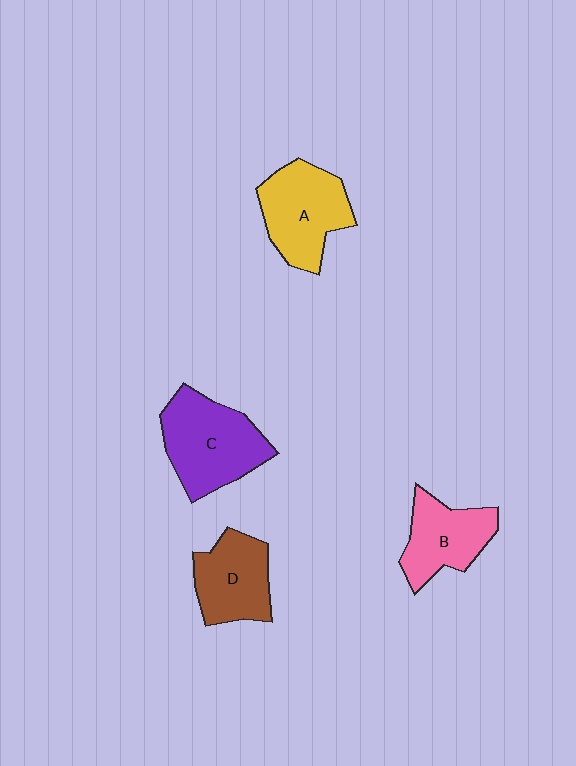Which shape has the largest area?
Shape C (purple).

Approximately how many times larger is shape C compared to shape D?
Approximately 1.3 times.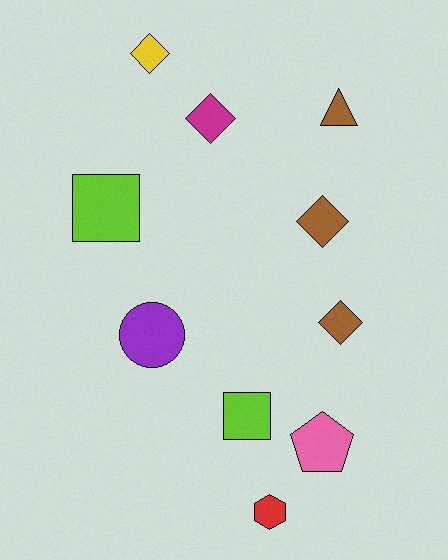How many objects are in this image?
There are 10 objects.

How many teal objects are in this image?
There are no teal objects.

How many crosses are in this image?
There are no crosses.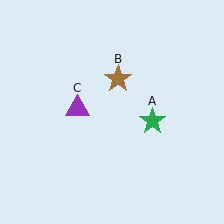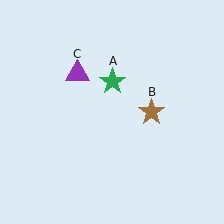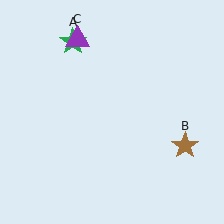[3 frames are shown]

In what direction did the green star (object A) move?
The green star (object A) moved up and to the left.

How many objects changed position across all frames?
3 objects changed position: green star (object A), brown star (object B), purple triangle (object C).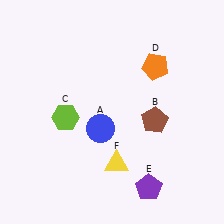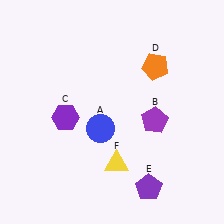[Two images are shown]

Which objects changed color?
B changed from brown to purple. C changed from lime to purple.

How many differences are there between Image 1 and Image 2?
There are 2 differences between the two images.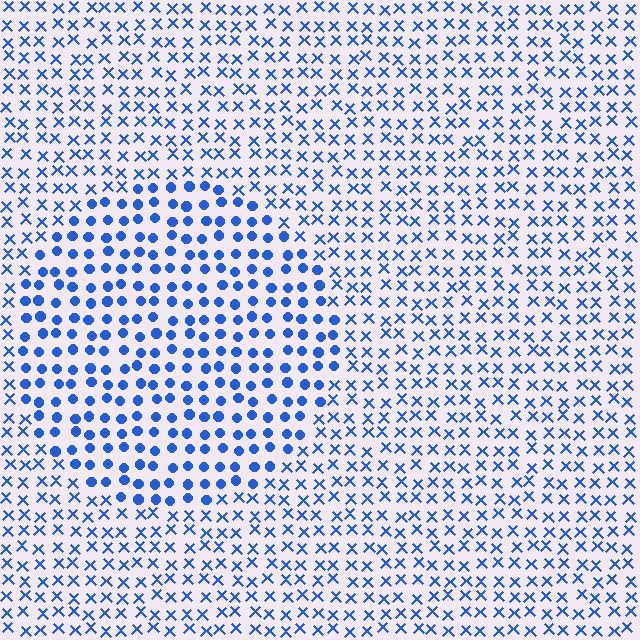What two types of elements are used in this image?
The image uses circles inside the circle region and X marks outside it.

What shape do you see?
I see a circle.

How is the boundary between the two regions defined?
The boundary is defined by a change in element shape: circles inside vs. X marks outside. All elements share the same color and spacing.